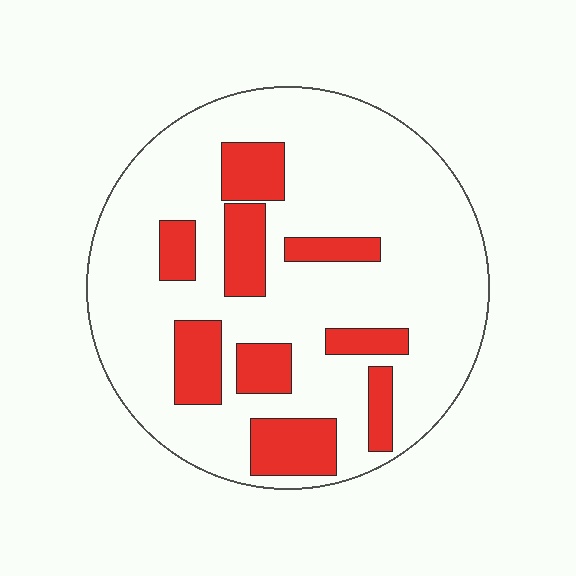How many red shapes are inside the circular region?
9.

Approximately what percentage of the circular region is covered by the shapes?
Approximately 20%.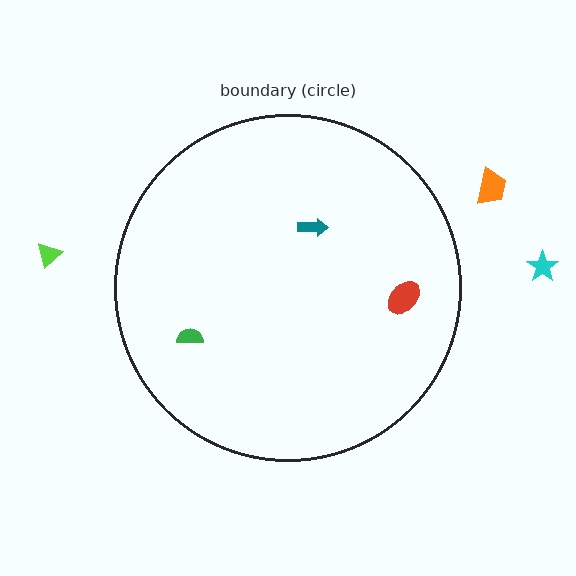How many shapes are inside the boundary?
3 inside, 3 outside.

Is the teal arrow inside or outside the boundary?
Inside.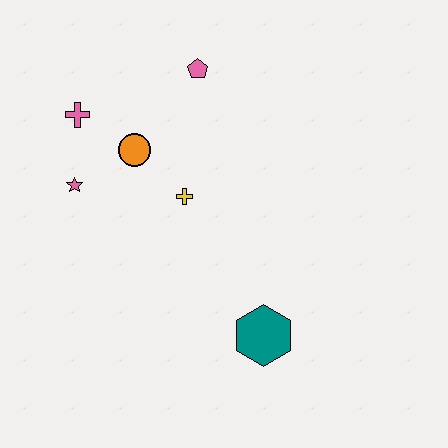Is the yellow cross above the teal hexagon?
Yes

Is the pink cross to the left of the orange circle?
Yes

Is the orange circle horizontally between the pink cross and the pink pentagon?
Yes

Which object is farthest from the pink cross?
The teal hexagon is farthest from the pink cross.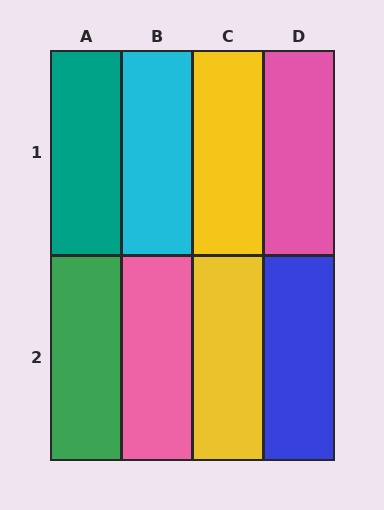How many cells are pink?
2 cells are pink.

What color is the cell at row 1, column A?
Teal.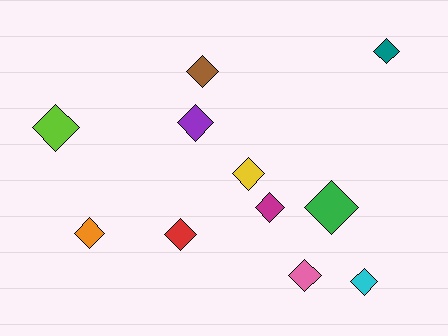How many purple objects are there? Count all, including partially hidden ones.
There is 1 purple object.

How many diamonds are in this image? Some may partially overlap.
There are 11 diamonds.